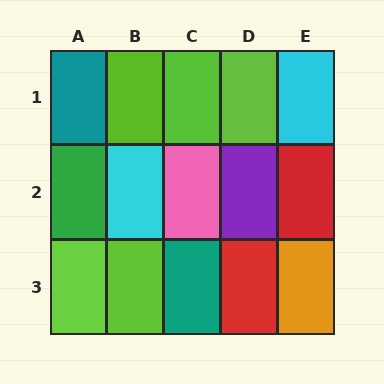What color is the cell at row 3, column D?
Red.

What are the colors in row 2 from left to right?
Green, cyan, pink, purple, red.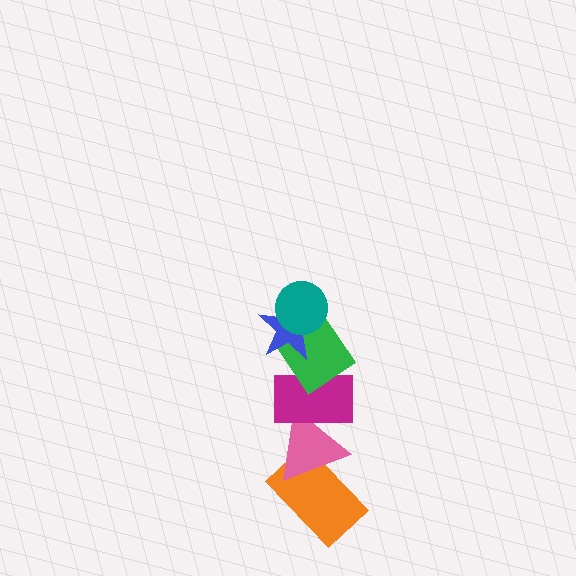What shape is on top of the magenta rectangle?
The green diamond is on top of the magenta rectangle.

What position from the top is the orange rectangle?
The orange rectangle is 6th from the top.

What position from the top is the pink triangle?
The pink triangle is 5th from the top.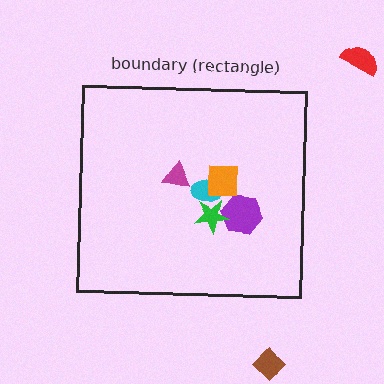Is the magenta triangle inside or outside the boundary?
Inside.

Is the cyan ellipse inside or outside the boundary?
Inside.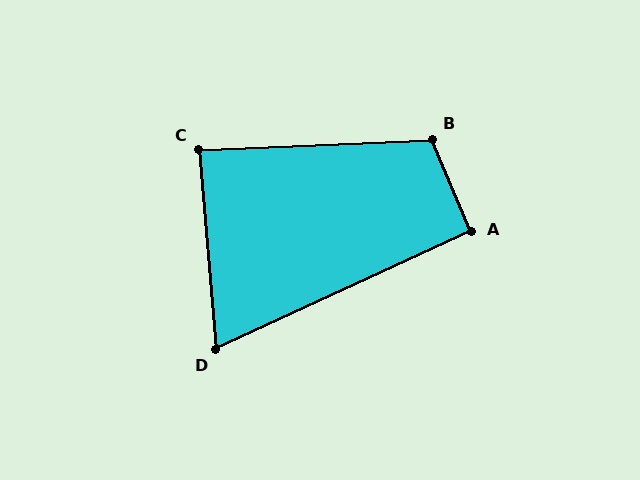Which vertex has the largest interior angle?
B, at approximately 110 degrees.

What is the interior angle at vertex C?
Approximately 88 degrees (approximately right).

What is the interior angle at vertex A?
Approximately 92 degrees (approximately right).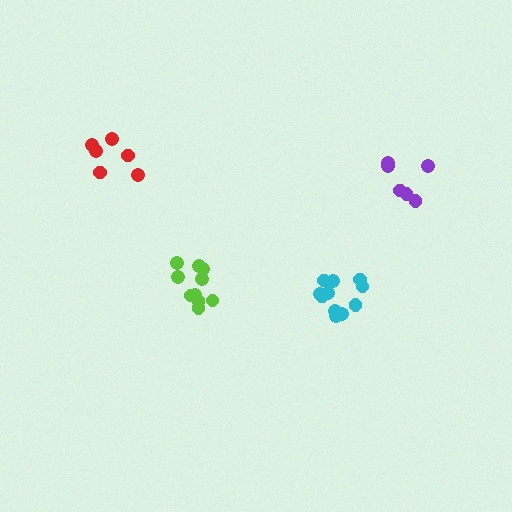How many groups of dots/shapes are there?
There are 4 groups.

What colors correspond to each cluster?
The clusters are colored: purple, red, cyan, lime.